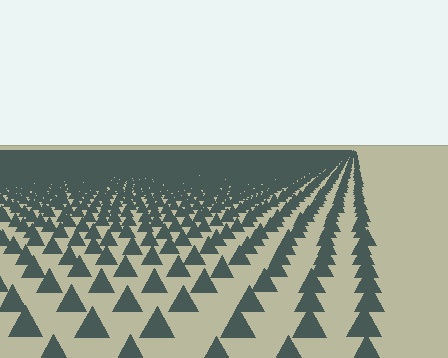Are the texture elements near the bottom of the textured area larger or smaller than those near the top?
Larger. Near the bottom, elements are closer to the viewer and appear at a bigger on-screen size.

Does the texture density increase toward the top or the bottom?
Density increases toward the top.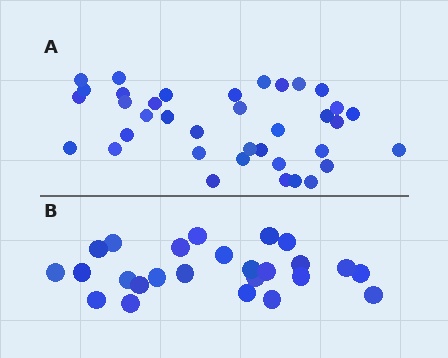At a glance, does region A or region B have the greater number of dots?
Region A (the top region) has more dots.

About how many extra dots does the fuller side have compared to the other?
Region A has roughly 12 or so more dots than region B.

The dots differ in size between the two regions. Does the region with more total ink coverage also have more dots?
No. Region B has more total ink coverage because its dots are larger, but region A actually contains more individual dots. Total area can be misleading — the number of items is what matters here.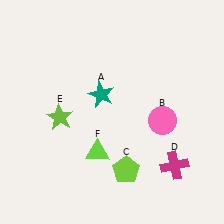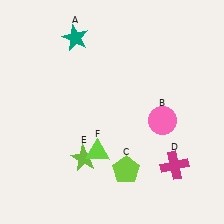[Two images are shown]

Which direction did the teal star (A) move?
The teal star (A) moved up.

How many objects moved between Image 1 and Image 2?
2 objects moved between the two images.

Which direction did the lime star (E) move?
The lime star (E) moved down.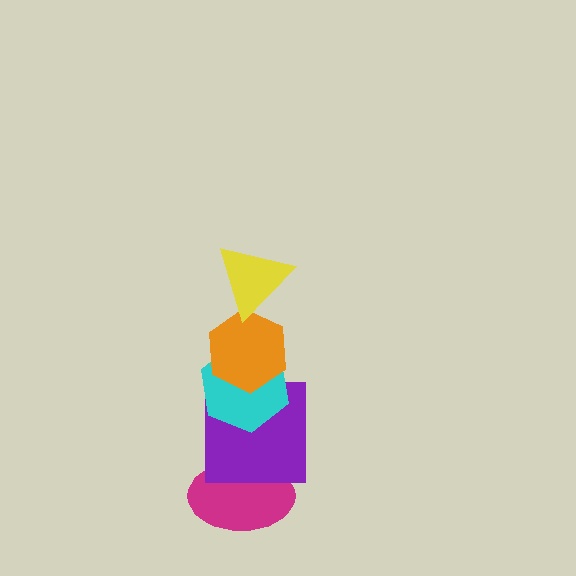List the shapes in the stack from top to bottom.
From top to bottom: the yellow triangle, the orange hexagon, the cyan hexagon, the purple square, the magenta ellipse.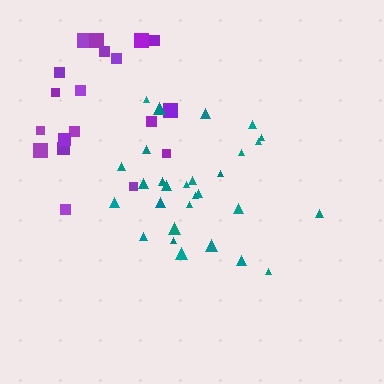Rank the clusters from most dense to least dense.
teal, purple.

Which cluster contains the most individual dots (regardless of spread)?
Teal (29).